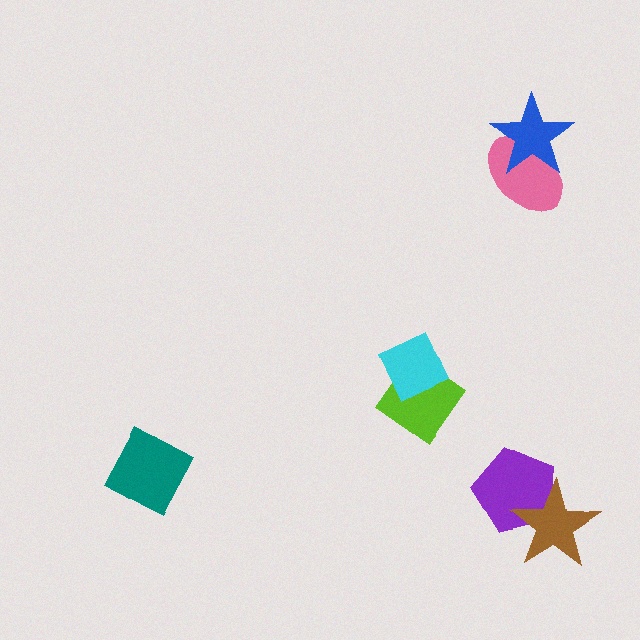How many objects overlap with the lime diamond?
1 object overlaps with the lime diamond.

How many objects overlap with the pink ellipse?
1 object overlaps with the pink ellipse.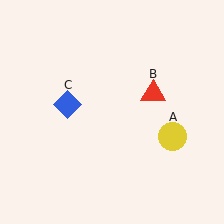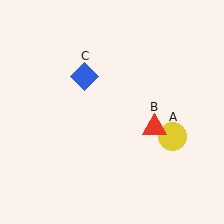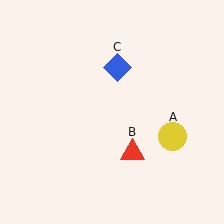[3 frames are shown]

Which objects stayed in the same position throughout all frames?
Yellow circle (object A) remained stationary.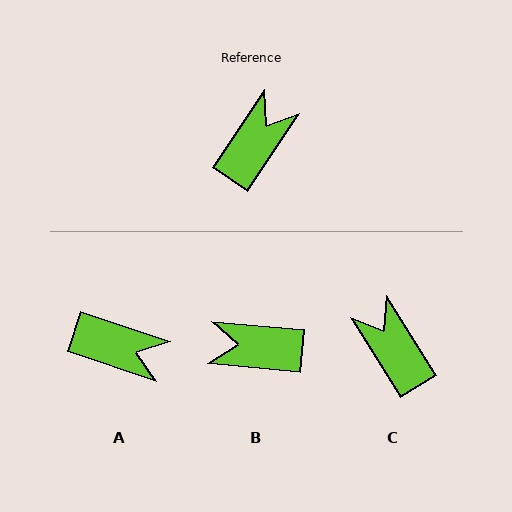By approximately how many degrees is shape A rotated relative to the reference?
Approximately 75 degrees clockwise.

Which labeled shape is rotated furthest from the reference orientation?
B, about 119 degrees away.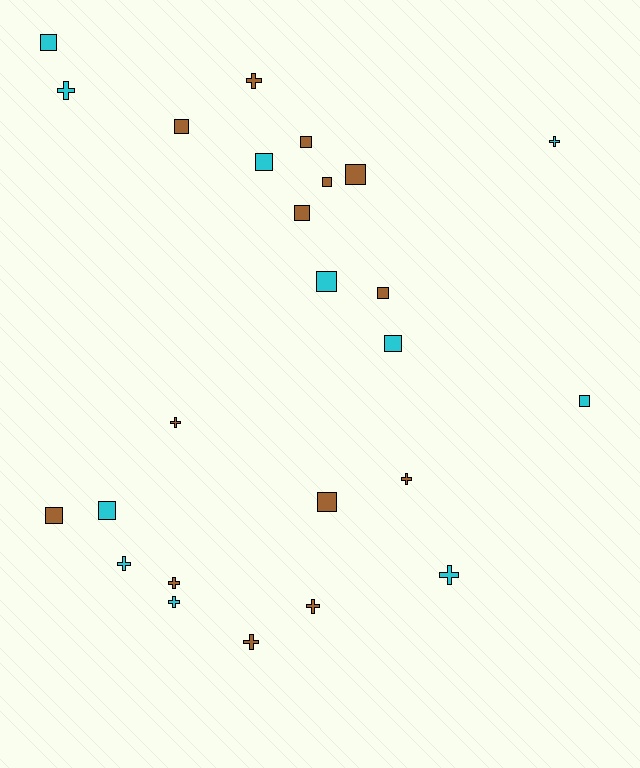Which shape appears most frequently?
Square, with 14 objects.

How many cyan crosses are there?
There are 5 cyan crosses.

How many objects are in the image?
There are 25 objects.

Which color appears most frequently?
Brown, with 14 objects.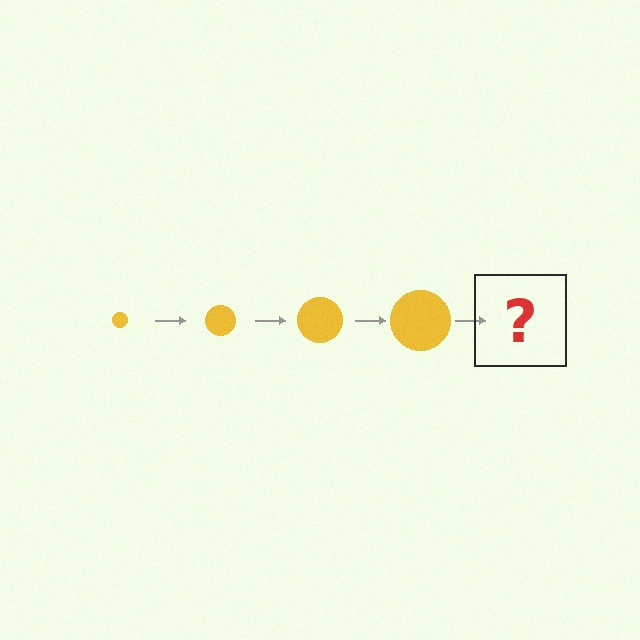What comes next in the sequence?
The next element should be a yellow circle, larger than the previous one.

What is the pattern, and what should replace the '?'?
The pattern is that the circle gets progressively larger each step. The '?' should be a yellow circle, larger than the previous one.